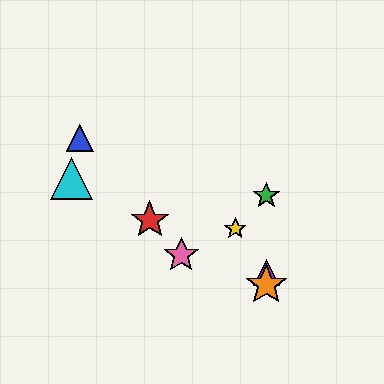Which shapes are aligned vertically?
The green star, the purple triangle, the orange star are aligned vertically.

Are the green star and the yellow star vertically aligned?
No, the green star is at x≈266 and the yellow star is at x≈235.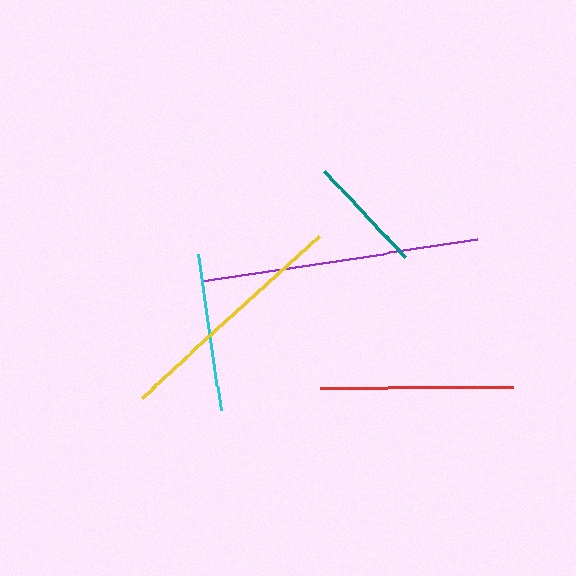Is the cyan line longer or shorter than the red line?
The red line is longer than the cyan line.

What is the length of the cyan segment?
The cyan segment is approximately 158 pixels long.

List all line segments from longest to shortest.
From longest to shortest: purple, yellow, red, cyan, teal.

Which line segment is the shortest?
The teal line is the shortest at approximately 118 pixels.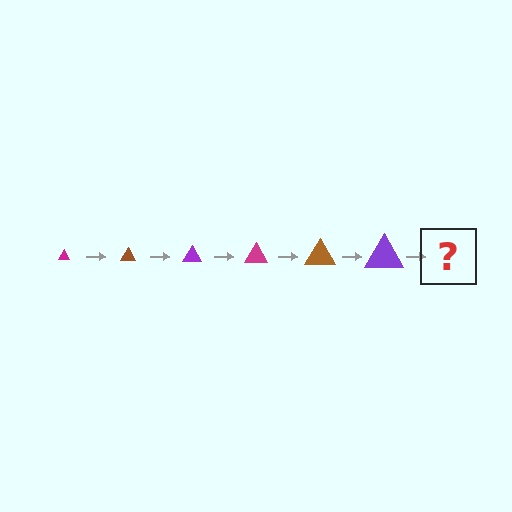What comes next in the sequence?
The next element should be a magenta triangle, larger than the previous one.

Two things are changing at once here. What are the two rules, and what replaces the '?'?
The two rules are that the triangle grows larger each step and the color cycles through magenta, brown, and purple. The '?' should be a magenta triangle, larger than the previous one.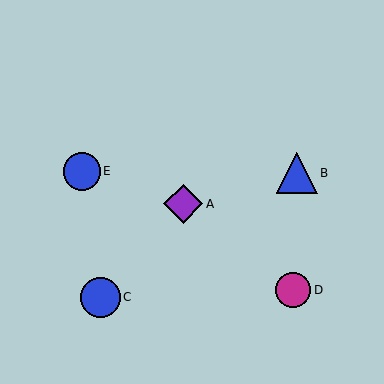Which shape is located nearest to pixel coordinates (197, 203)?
The purple diamond (labeled A) at (183, 204) is nearest to that location.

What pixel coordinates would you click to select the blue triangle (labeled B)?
Click at (297, 173) to select the blue triangle B.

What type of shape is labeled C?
Shape C is a blue circle.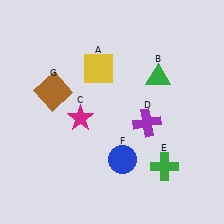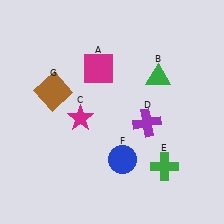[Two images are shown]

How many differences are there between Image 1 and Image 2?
There is 1 difference between the two images.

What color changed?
The square (A) changed from yellow in Image 1 to magenta in Image 2.